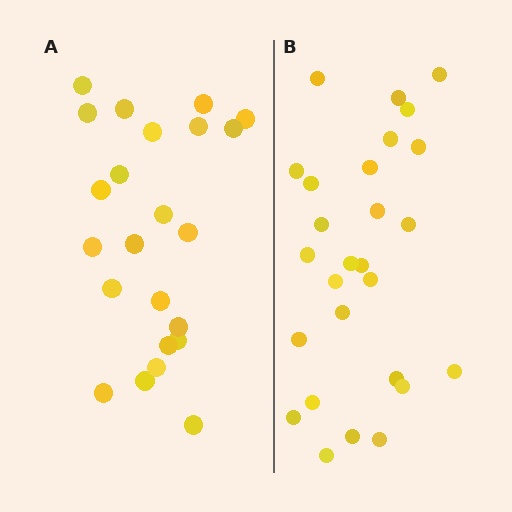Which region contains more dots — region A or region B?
Region B (the right region) has more dots.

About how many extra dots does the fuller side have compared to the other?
Region B has about 4 more dots than region A.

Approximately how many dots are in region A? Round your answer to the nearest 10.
About 20 dots. (The exact count is 23, which rounds to 20.)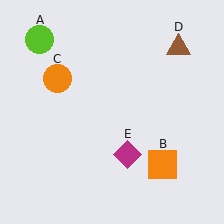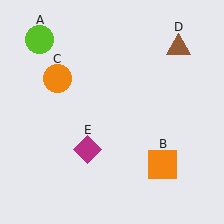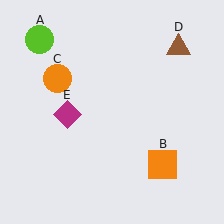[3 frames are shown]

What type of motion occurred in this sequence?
The magenta diamond (object E) rotated clockwise around the center of the scene.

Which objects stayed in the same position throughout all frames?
Lime circle (object A) and orange square (object B) and orange circle (object C) and brown triangle (object D) remained stationary.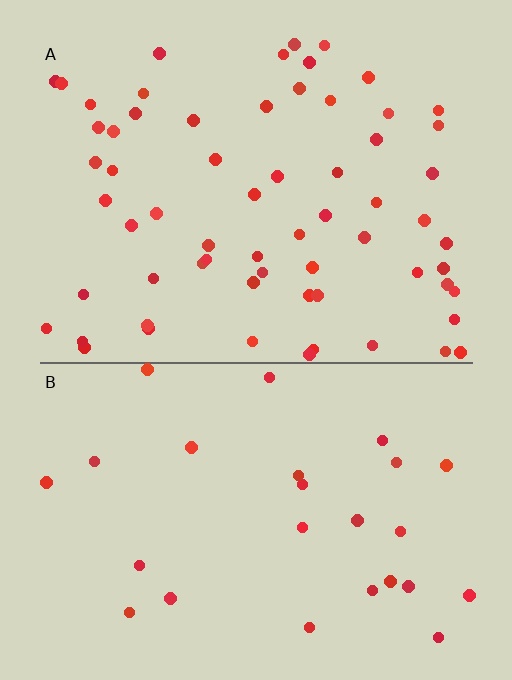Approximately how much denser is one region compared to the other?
Approximately 2.5× — region A over region B.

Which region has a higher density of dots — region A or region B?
A (the top).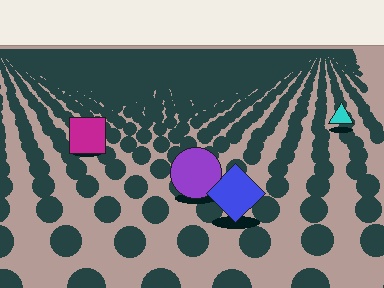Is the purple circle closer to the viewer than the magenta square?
Yes. The purple circle is closer — you can tell from the texture gradient: the ground texture is coarser near it.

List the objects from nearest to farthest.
From nearest to farthest: the blue diamond, the purple circle, the magenta square, the cyan triangle.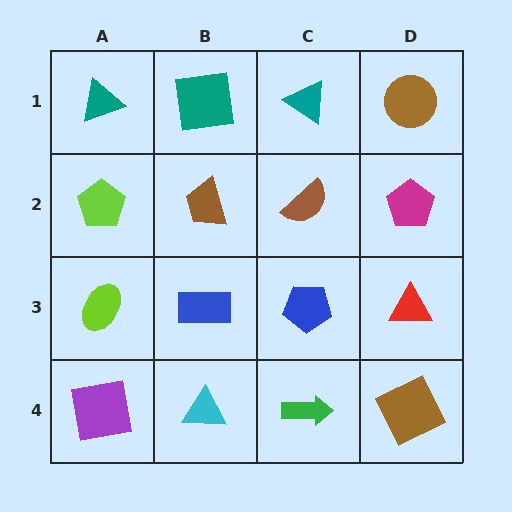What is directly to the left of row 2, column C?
A brown trapezoid.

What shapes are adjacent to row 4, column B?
A blue rectangle (row 3, column B), a purple square (row 4, column A), a green arrow (row 4, column C).